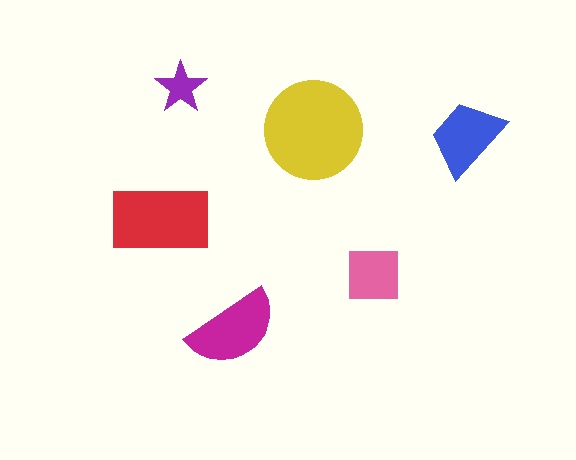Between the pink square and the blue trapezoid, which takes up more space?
The blue trapezoid.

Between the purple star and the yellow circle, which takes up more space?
The yellow circle.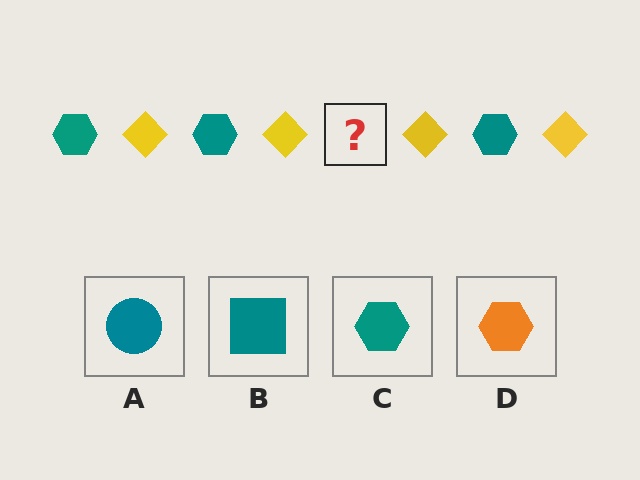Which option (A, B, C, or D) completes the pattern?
C.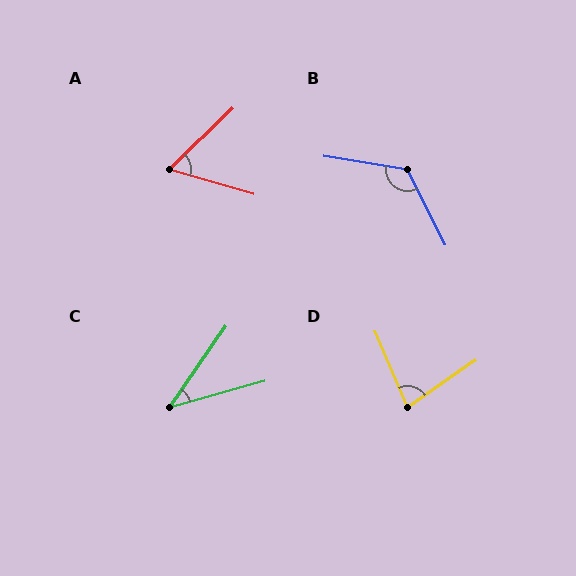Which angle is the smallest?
C, at approximately 40 degrees.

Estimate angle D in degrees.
Approximately 79 degrees.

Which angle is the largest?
B, at approximately 126 degrees.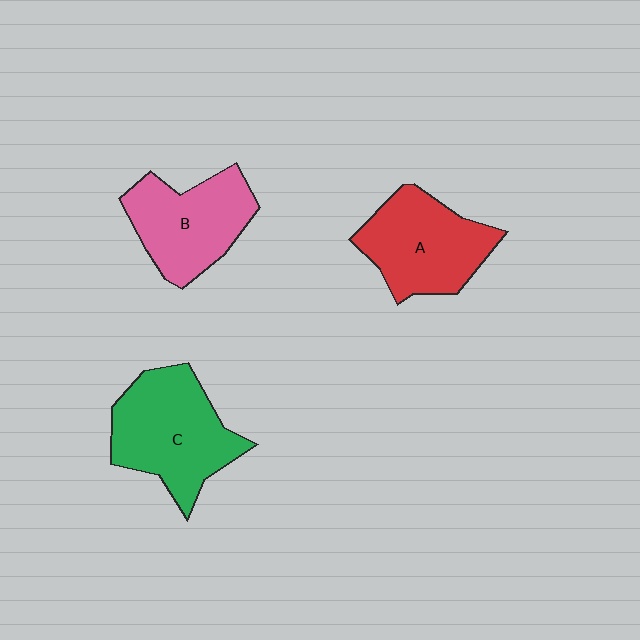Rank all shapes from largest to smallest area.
From largest to smallest: C (green), A (red), B (pink).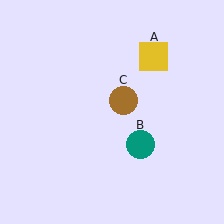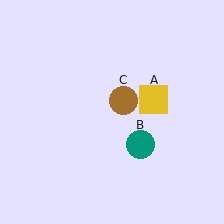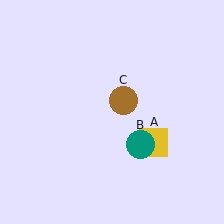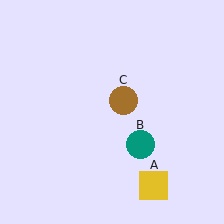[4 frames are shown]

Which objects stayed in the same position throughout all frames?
Teal circle (object B) and brown circle (object C) remained stationary.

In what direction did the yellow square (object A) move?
The yellow square (object A) moved down.